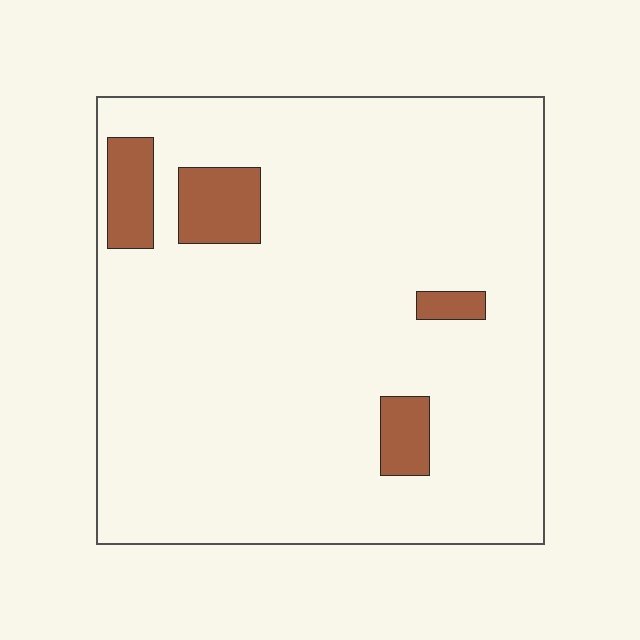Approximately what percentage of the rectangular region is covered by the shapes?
Approximately 10%.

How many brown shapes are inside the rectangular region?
4.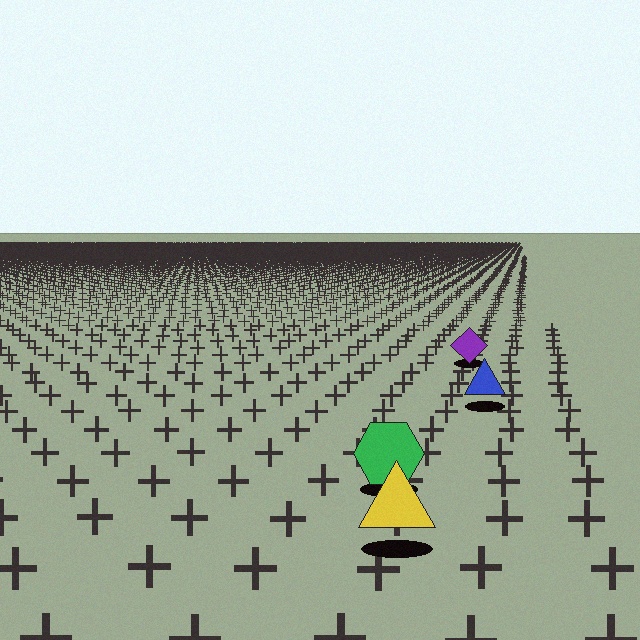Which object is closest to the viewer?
The yellow triangle is closest. The texture marks near it are larger and more spread out.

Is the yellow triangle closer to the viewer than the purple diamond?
Yes. The yellow triangle is closer — you can tell from the texture gradient: the ground texture is coarser near it.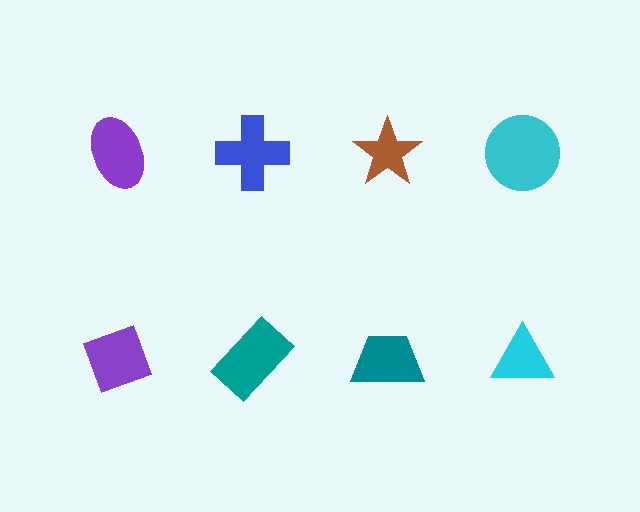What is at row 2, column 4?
A cyan triangle.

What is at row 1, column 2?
A blue cross.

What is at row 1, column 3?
A brown star.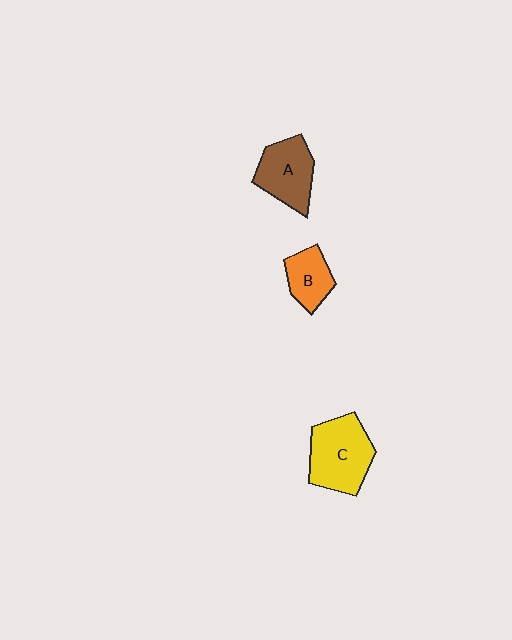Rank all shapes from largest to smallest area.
From largest to smallest: C (yellow), A (brown), B (orange).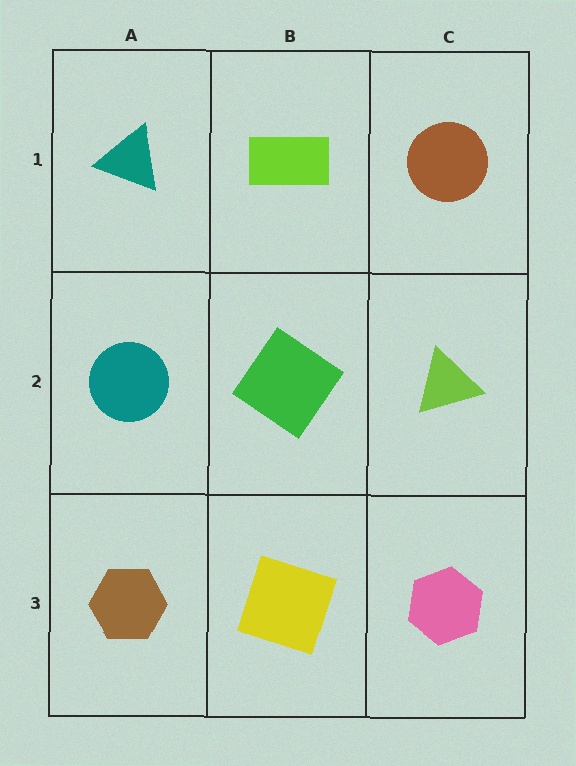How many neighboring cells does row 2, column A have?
3.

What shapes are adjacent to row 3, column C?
A lime triangle (row 2, column C), a yellow square (row 3, column B).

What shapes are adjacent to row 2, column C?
A brown circle (row 1, column C), a pink hexagon (row 3, column C), a green diamond (row 2, column B).